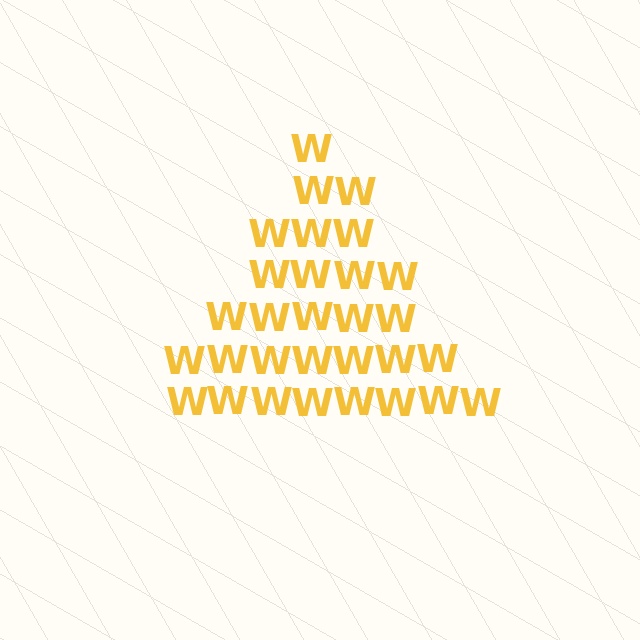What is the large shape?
The large shape is a triangle.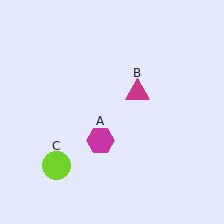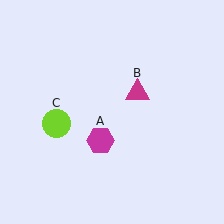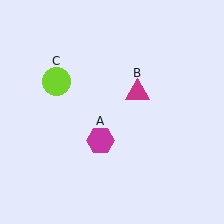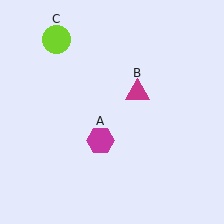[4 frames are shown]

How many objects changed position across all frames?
1 object changed position: lime circle (object C).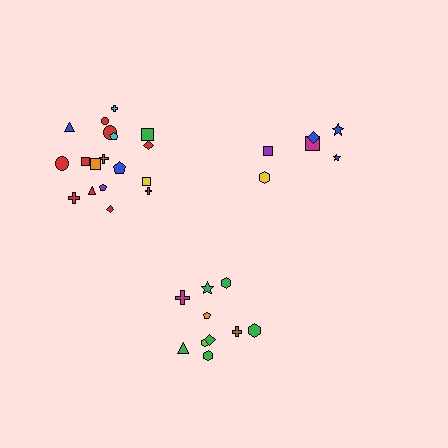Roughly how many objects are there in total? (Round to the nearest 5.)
Roughly 35 objects in total.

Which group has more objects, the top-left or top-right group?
The top-left group.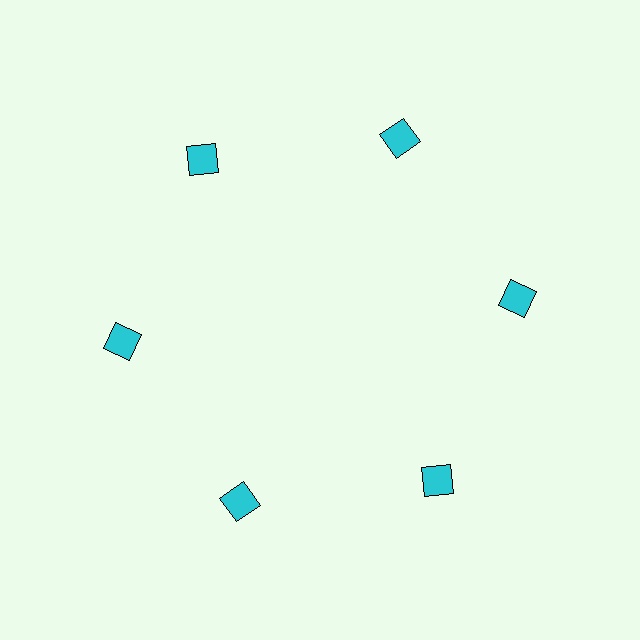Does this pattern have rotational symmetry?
Yes, this pattern has 6-fold rotational symmetry. It looks the same after rotating 60 degrees around the center.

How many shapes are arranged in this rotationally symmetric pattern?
There are 6 shapes, arranged in 6 groups of 1.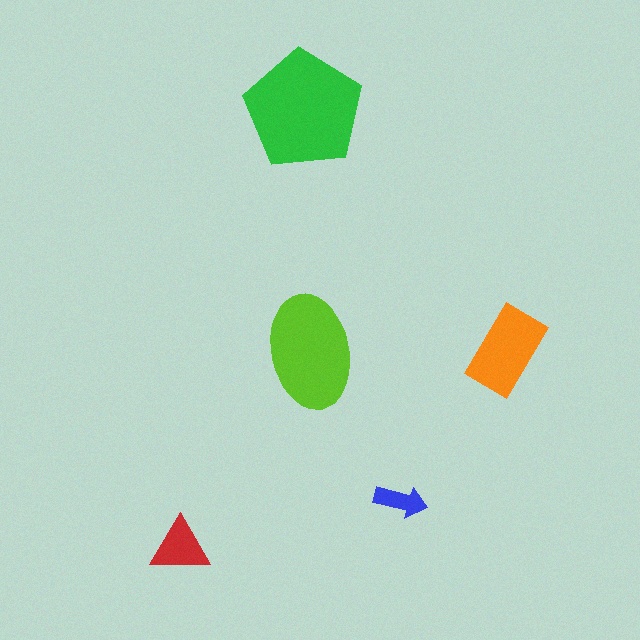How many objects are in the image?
There are 5 objects in the image.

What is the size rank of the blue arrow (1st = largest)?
5th.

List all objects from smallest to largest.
The blue arrow, the red triangle, the orange rectangle, the lime ellipse, the green pentagon.